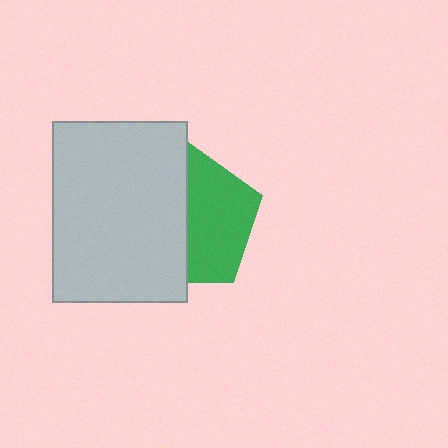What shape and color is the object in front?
The object in front is a light gray rectangle.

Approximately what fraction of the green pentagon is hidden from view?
Roughly 49% of the green pentagon is hidden behind the light gray rectangle.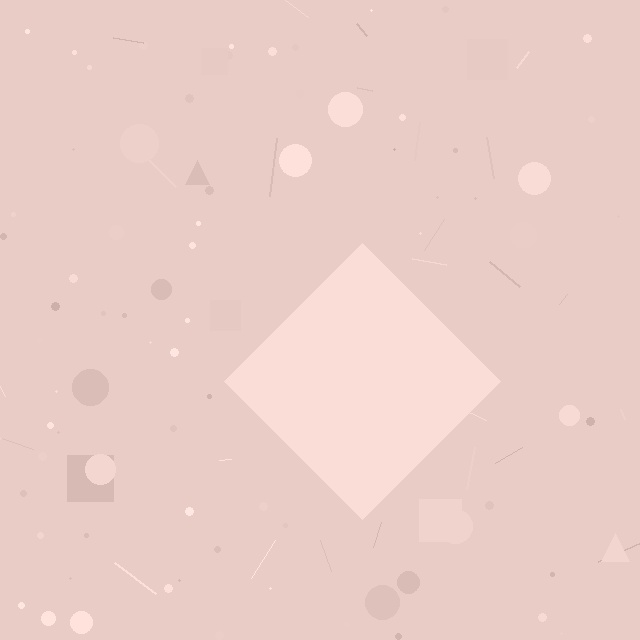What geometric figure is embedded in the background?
A diamond is embedded in the background.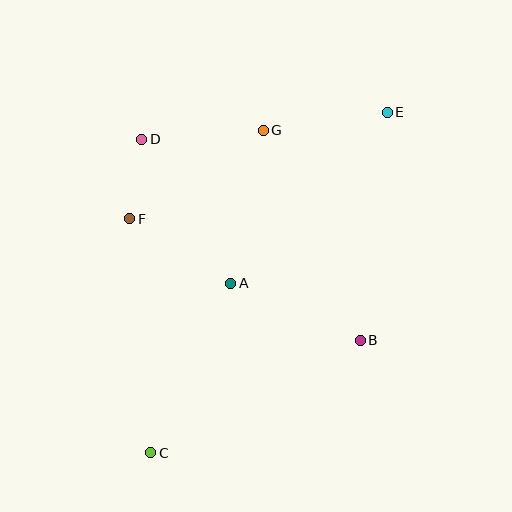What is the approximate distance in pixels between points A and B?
The distance between A and B is approximately 141 pixels.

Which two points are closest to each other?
Points D and F are closest to each other.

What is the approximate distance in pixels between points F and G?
The distance between F and G is approximately 160 pixels.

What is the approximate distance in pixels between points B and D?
The distance between B and D is approximately 297 pixels.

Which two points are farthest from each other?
Points C and E are farthest from each other.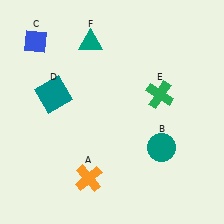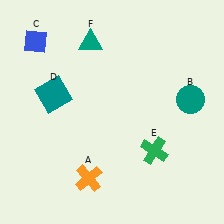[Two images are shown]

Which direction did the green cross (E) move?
The green cross (E) moved down.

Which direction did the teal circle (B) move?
The teal circle (B) moved up.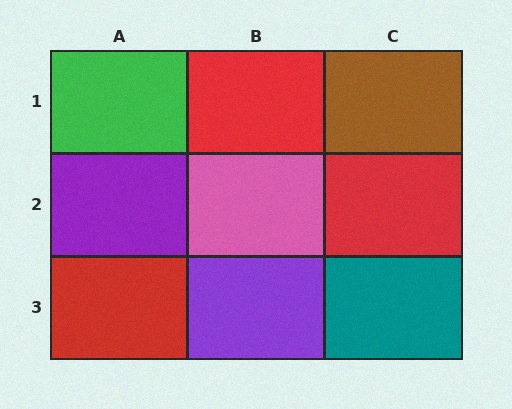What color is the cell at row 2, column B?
Pink.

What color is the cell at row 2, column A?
Purple.